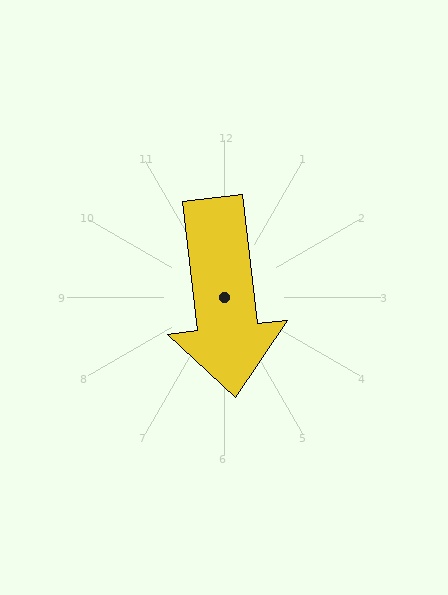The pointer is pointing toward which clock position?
Roughly 6 o'clock.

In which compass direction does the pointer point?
South.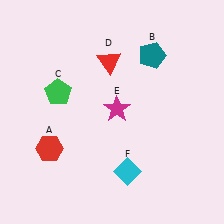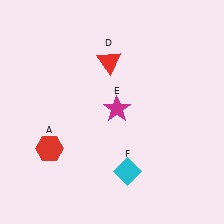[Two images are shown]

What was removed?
The teal pentagon (B), the green pentagon (C) were removed in Image 2.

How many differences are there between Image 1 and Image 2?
There are 2 differences between the two images.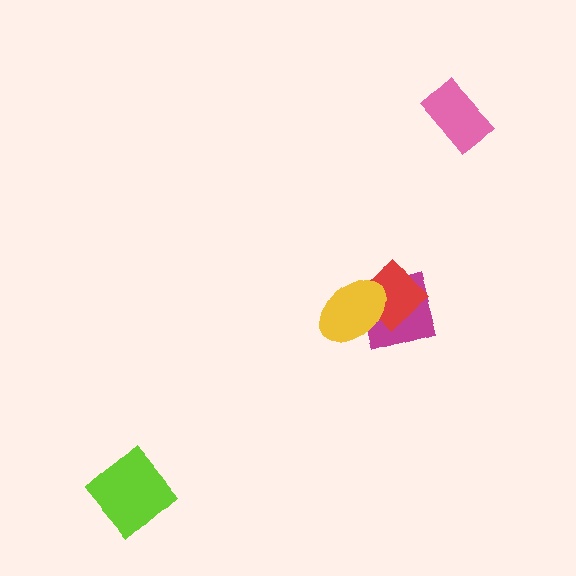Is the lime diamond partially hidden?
No, no other shape covers it.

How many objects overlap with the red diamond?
2 objects overlap with the red diamond.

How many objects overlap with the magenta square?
2 objects overlap with the magenta square.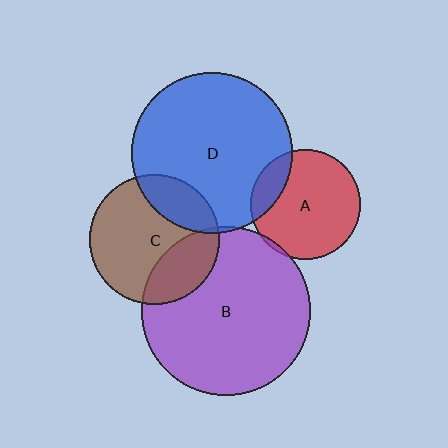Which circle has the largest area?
Circle B (purple).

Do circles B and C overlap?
Yes.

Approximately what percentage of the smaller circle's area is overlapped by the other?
Approximately 25%.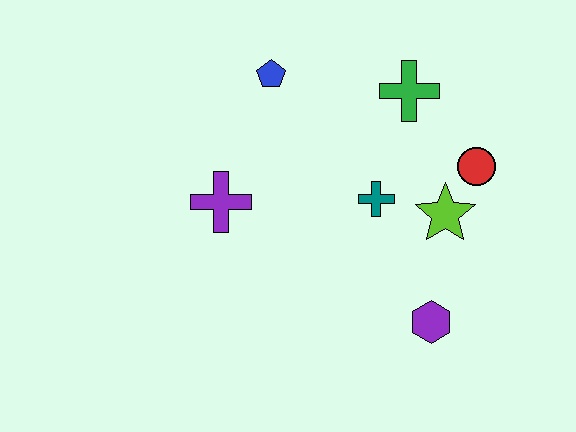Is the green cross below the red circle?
No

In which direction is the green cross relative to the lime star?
The green cross is above the lime star.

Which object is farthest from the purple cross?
The red circle is farthest from the purple cross.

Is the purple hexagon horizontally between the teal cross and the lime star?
Yes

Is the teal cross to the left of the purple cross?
No